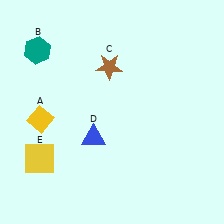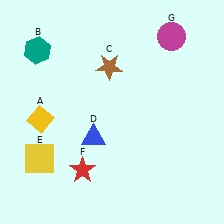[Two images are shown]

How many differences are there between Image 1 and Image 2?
There are 2 differences between the two images.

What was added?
A red star (F), a magenta circle (G) were added in Image 2.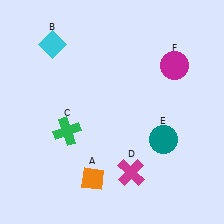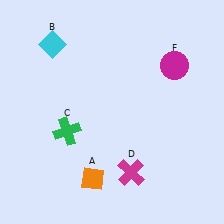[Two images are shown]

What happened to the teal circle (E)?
The teal circle (E) was removed in Image 2. It was in the bottom-right area of Image 1.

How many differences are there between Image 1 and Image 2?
There is 1 difference between the two images.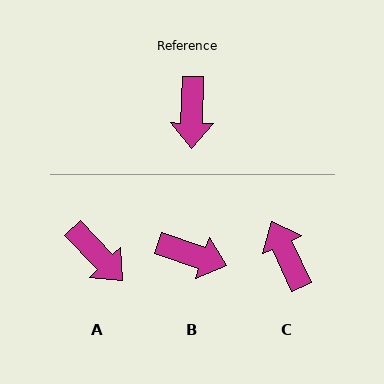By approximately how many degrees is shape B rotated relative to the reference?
Approximately 73 degrees counter-clockwise.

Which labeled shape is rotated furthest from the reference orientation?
C, about 154 degrees away.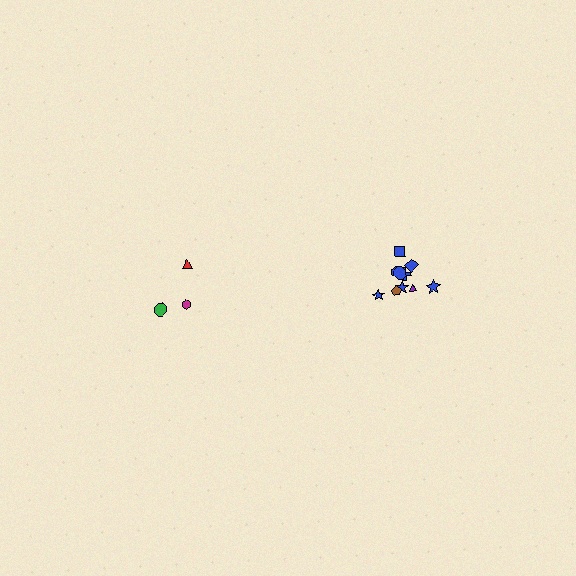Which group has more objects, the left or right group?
The right group.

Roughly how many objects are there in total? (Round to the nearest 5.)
Roughly 15 objects in total.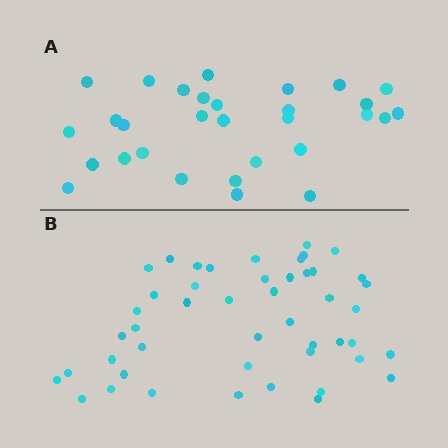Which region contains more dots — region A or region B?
Region B (the bottom region) has more dots.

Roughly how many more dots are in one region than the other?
Region B has approximately 15 more dots than region A.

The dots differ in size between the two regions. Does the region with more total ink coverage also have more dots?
No. Region A has more total ink coverage because its dots are larger, but region B actually contains more individual dots. Total area can be misleading — the number of items is what matters here.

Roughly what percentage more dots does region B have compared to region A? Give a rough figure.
About 55% more.